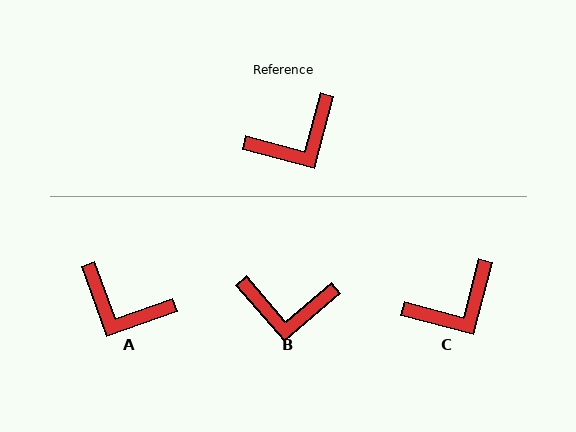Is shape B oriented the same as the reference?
No, it is off by about 34 degrees.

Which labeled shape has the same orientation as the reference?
C.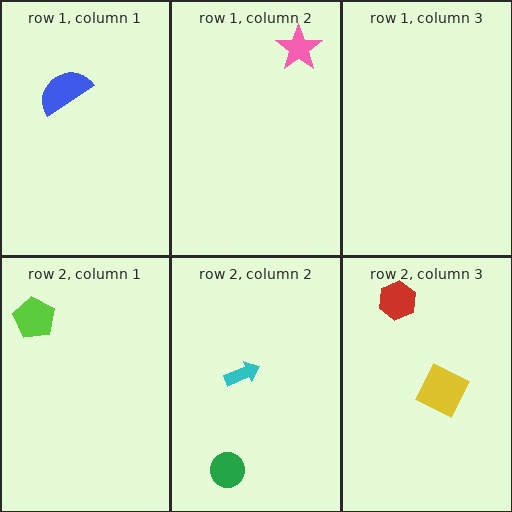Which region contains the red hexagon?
The row 2, column 3 region.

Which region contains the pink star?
The row 1, column 2 region.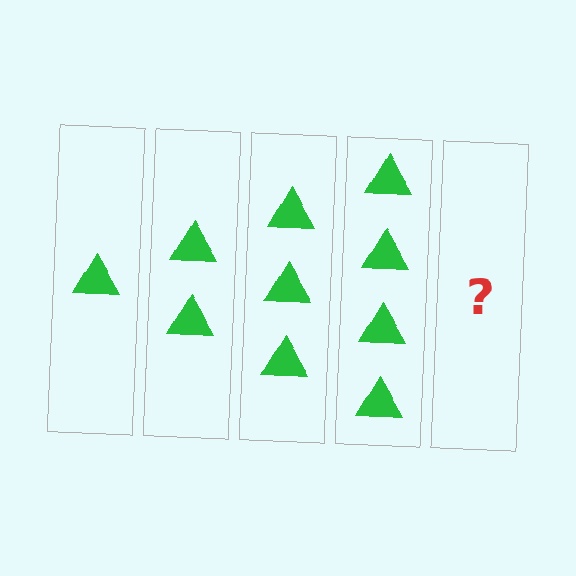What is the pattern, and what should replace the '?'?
The pattern is that each step adds one more triangle. The '?' should be 5 triangles.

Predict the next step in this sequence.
The next step is 5 triangles.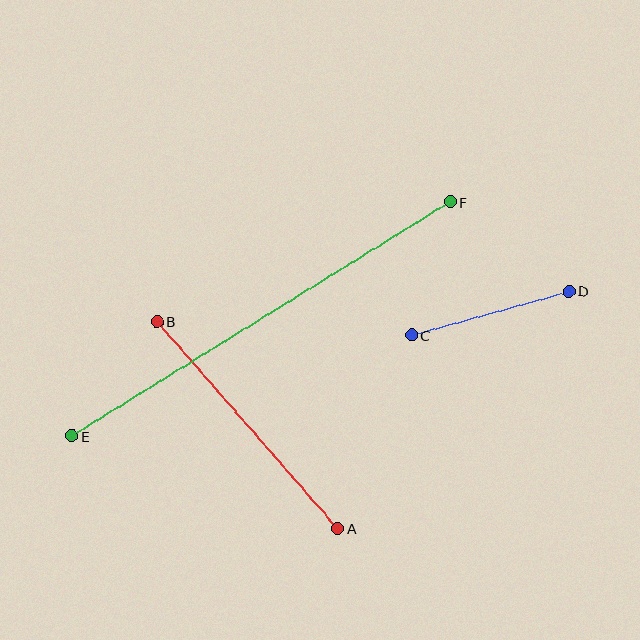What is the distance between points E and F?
The distance is approximately 445 pixels.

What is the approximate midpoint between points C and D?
The midpoint is at approximately (490, 313) pixels.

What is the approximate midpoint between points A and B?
The midpoint is at approximately (247, 425) pixels.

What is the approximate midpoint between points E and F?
The midpoint is at approximately (261, 319) pixels.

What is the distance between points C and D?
The distance is approximately 163 pixels.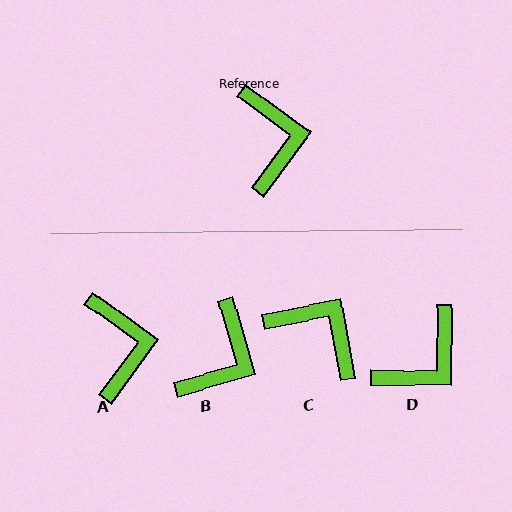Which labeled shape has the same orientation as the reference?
A.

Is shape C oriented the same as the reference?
No, it is off by about 47 degrees.